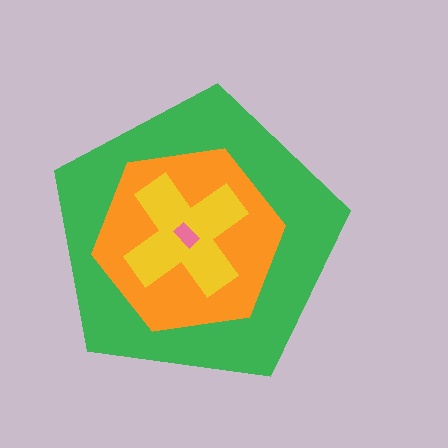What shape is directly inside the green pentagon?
The orange hexagon.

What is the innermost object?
The pink rectangle.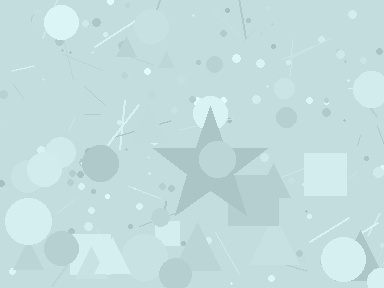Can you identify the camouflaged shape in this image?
The camouflaged shape is a star.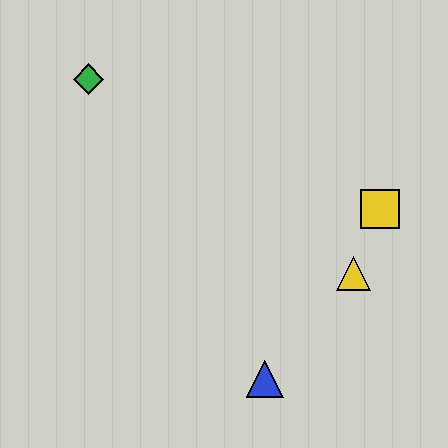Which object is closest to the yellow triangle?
The yellow square is closest to the yellow triangle.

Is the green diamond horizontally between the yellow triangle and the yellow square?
No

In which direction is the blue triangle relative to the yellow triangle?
The blue triangle is below the yellow triangle.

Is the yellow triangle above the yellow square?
No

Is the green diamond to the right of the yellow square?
No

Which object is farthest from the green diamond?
The blue triangle is farthest from the green diamond.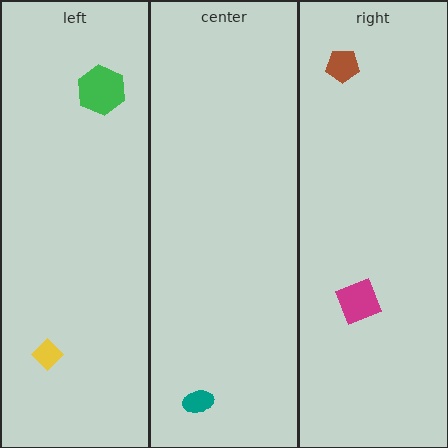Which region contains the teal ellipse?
The center region.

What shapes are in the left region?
The green hexagon, the yellow diamond.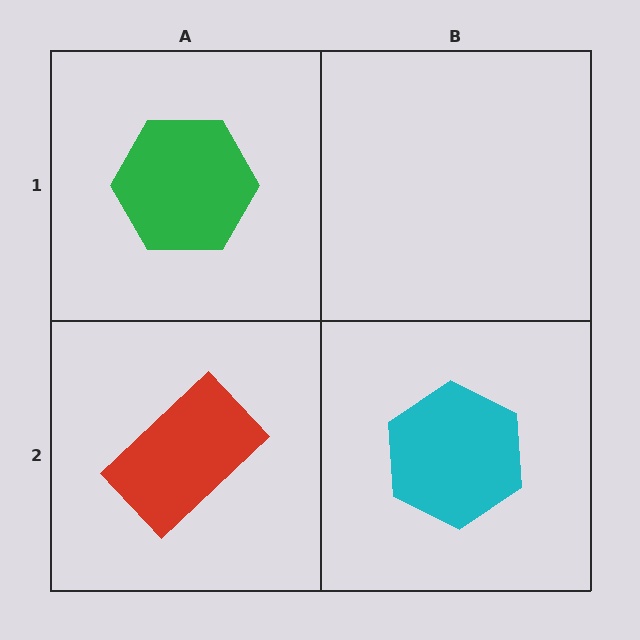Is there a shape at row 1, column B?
No, that cell is empty.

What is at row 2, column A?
A red rectangle.